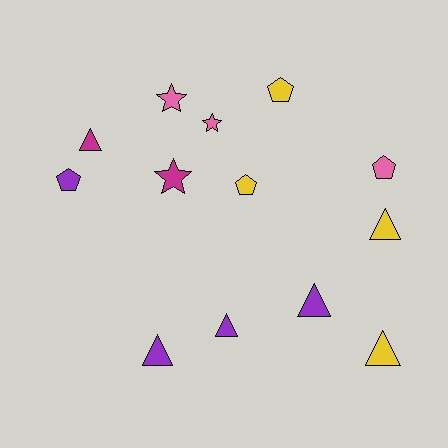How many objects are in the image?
There are 13 objects.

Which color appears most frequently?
Yellow, with 4 objects.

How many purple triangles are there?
There are 3 purple triangles.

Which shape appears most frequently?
Triangle, with 6 objects.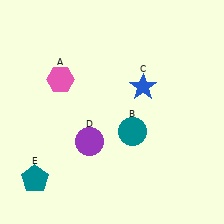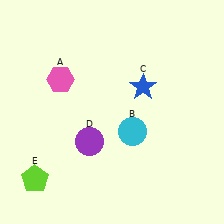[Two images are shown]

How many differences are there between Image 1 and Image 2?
There are 2 differences between the two images.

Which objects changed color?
B changed from teal to cyan. E changed from teal to lime.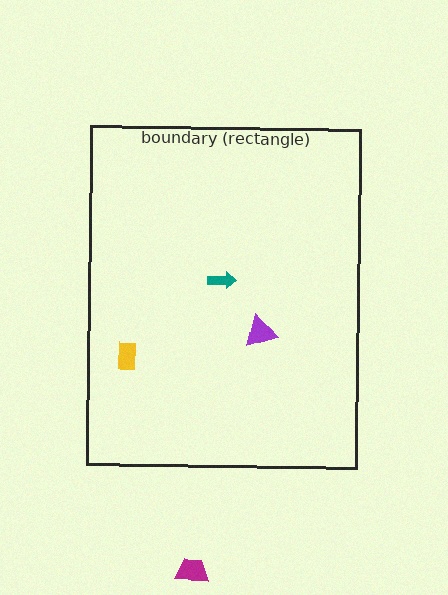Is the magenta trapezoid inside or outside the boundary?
Outside.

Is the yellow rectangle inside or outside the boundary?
Inside.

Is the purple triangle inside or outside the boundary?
Inside.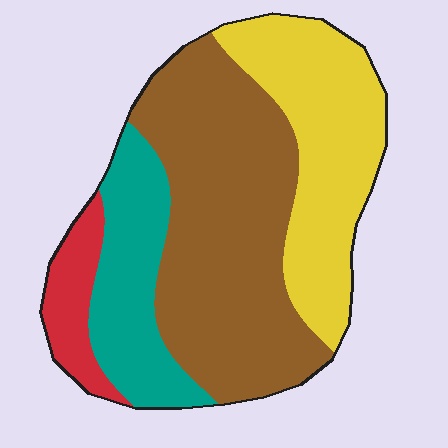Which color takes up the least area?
Red, at roughly 10%.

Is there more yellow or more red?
Yellow.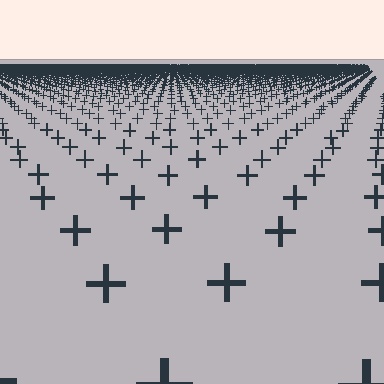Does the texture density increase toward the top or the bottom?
Density increases toward the top.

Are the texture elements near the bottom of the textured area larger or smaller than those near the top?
Larger. Near the bottom, elements are closer to the viewer and appear at a bigger on-screen size.